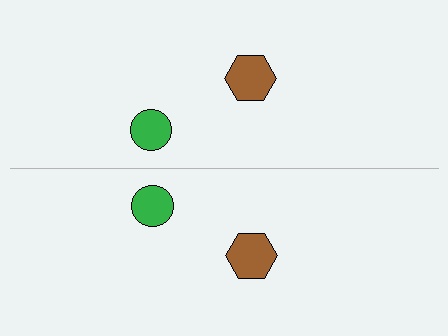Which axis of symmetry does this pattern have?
The pattern has a horizontal axis of symmetry running through the center of the image.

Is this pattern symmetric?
Yes, this pattern has bilateral (reflection) symmetry.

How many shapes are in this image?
There are 4 shapes in this image.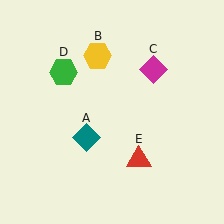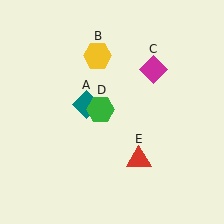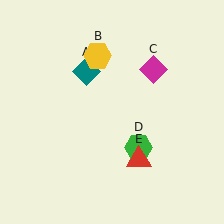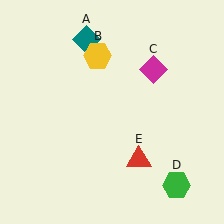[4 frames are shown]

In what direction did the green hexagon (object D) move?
The green hexagon (object D) moved down and to the right.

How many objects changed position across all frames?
2 objects changed position: teal diamond (object A), green hexagon (object D).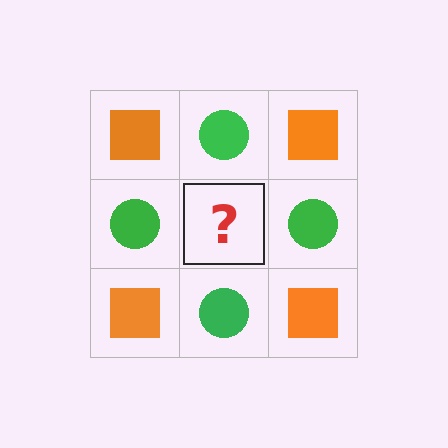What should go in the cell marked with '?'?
The missing cell should contain an orange square.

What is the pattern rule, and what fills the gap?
The rule is that it alternates orange square and green circle in a checkerboard pattern. The gap should be filled with an orange square.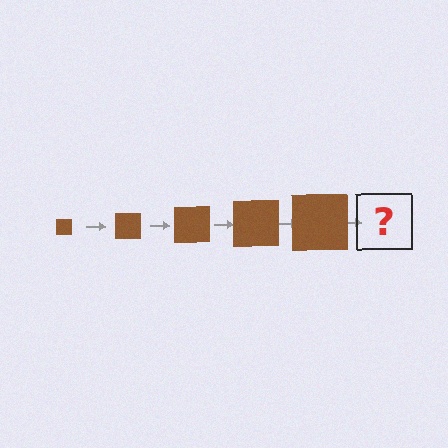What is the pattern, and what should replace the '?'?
The pattern is that the square gets progressively larger each step. The '?' should be a brown square, larger than the previous one.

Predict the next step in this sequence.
The next step is a brown square, larger than the previous one.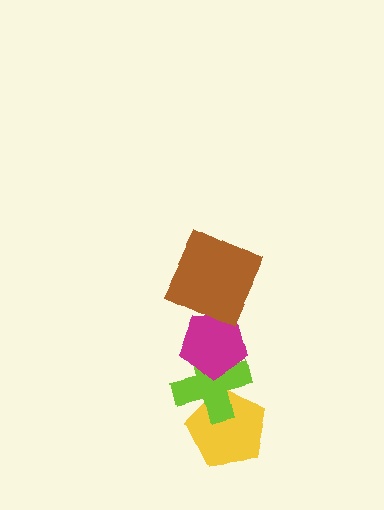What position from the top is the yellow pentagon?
The yellow pentagon is 4th from the top.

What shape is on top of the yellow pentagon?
The lime cross is on top of the yellow pentagon.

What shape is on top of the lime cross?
The magenta pentagon is on top of the lime cross.